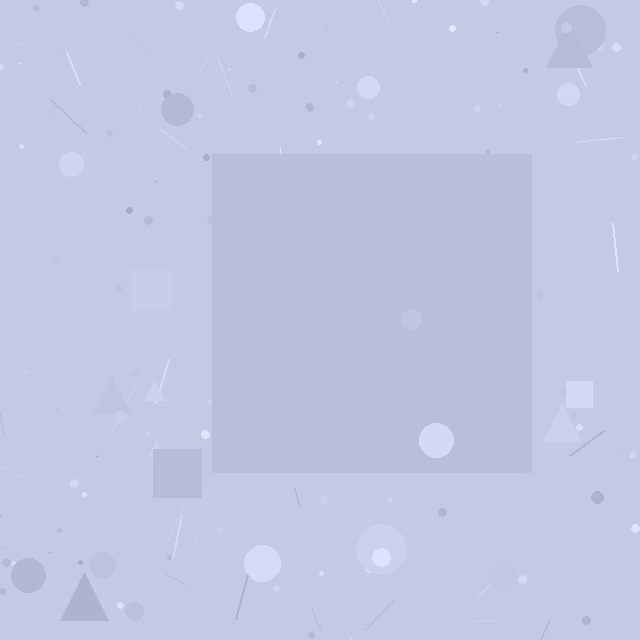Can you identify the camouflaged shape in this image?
The camouflaged shape is a square.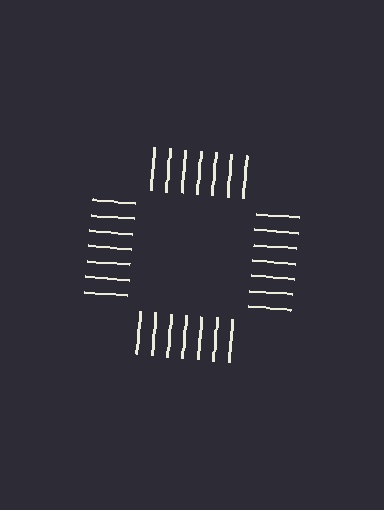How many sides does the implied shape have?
4 sides — the line-ends trace a square.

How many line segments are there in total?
28 — 7 along each of the 4 edges.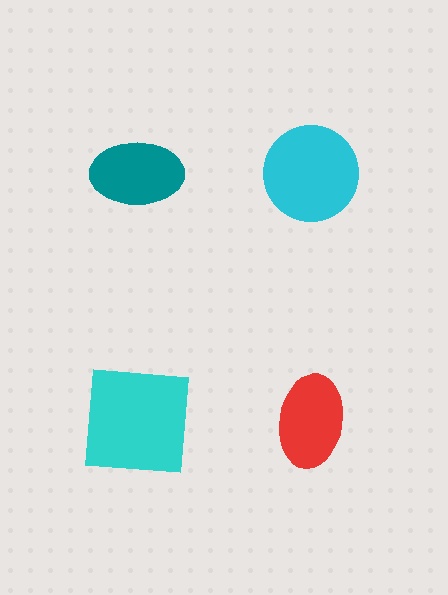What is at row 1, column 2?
A cyan circle.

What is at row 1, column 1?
A teal ellipse.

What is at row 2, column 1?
A cyan square.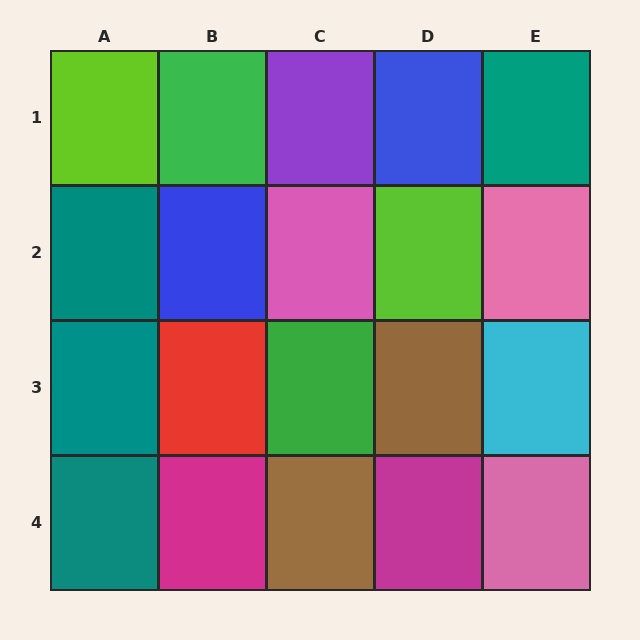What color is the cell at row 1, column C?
Purple.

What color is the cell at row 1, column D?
Blue.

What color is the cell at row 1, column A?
Lime.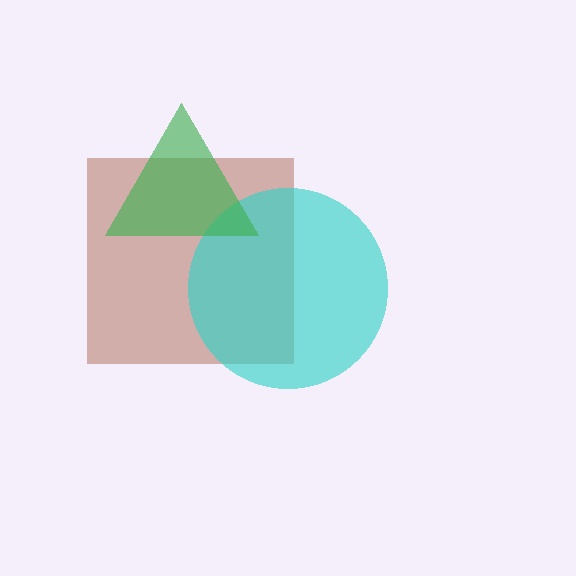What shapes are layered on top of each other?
The layered shapes are: a brown square, a cyan circle, a green triangle.